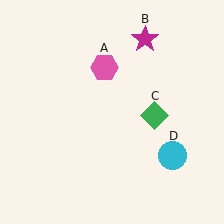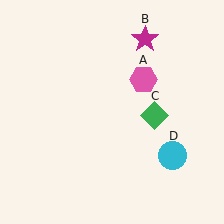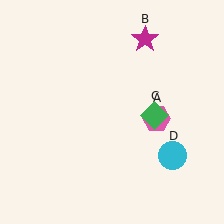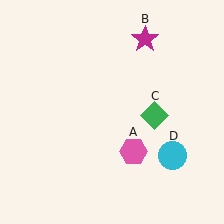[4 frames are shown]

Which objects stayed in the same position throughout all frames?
Magenta star (object B) and green diamond (object C) and cyan circle (object D) remained stationary.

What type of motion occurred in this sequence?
The pink hexagon (object A) rotated clockwise around the center of the scene.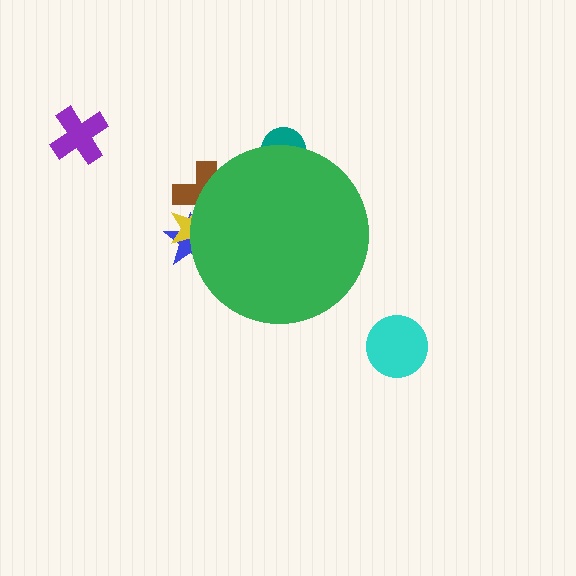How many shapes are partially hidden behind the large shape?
4 shapes are partially hidden.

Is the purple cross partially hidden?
No, the purple cross is fully visible.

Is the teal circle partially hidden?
Yes, the teal circle is partially hidden behind the green circle.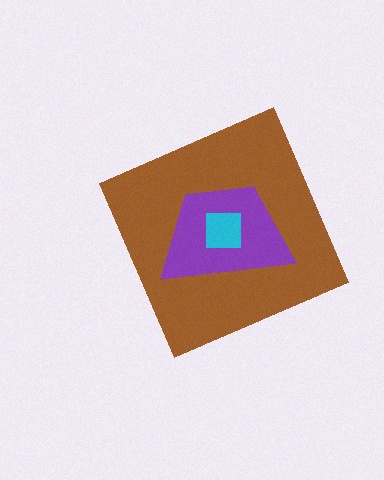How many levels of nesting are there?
3.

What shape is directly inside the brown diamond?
The purple trapezoid.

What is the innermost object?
The cyan square.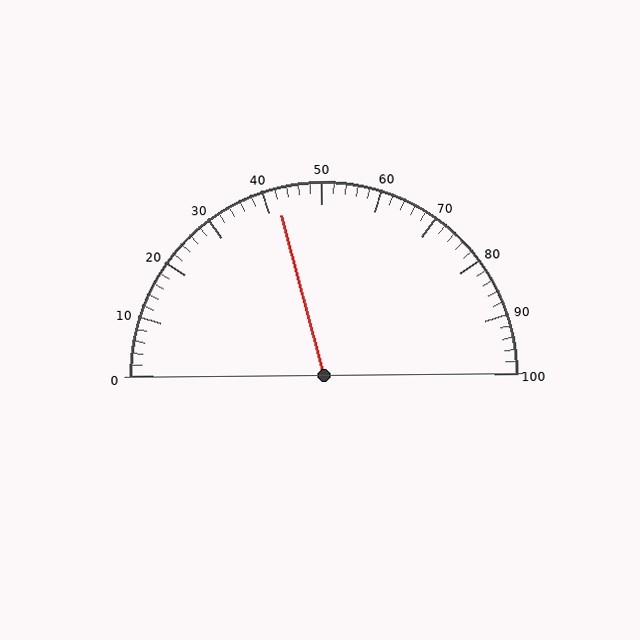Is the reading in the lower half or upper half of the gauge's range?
The reading is in the lower half of the range (0 to 100).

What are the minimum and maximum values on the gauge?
The gauge ranges from 0 to 100.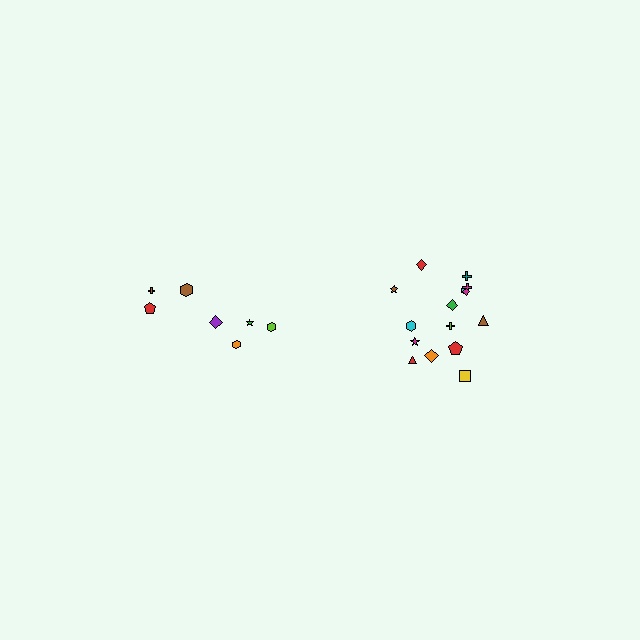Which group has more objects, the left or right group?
The right group.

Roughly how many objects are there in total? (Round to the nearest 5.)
Roughly 20 objects in total.